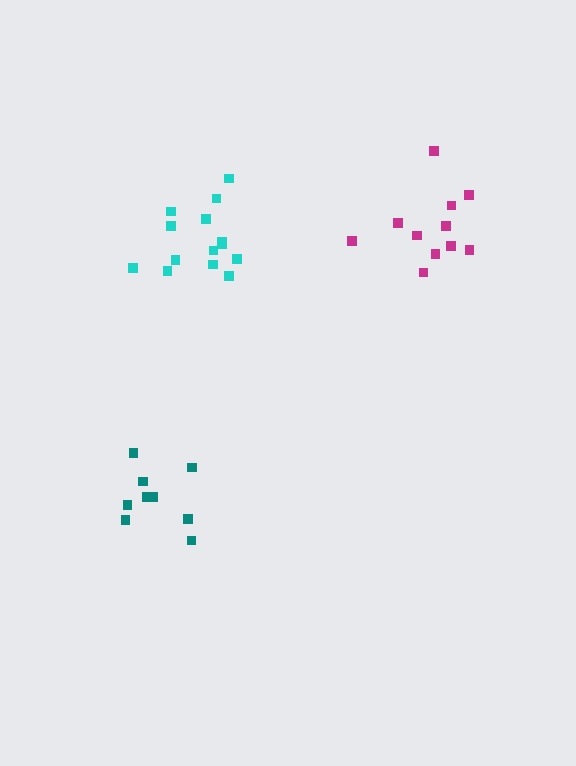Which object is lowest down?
The teal cluster is bottommost.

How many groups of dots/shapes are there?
There are 3 groups.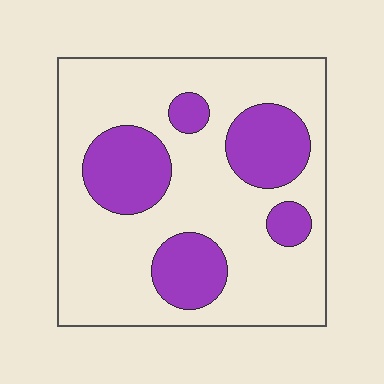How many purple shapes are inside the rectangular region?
5.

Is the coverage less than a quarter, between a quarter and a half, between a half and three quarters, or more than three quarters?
Between a quarter and a half.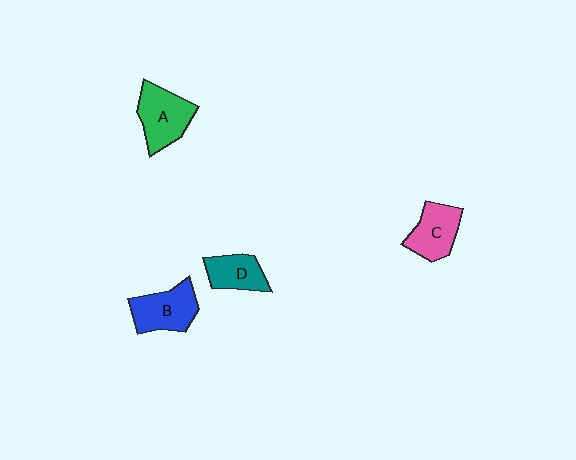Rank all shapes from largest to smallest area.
From largest to smallest: A (green), B (blue), C (pink), D (teal).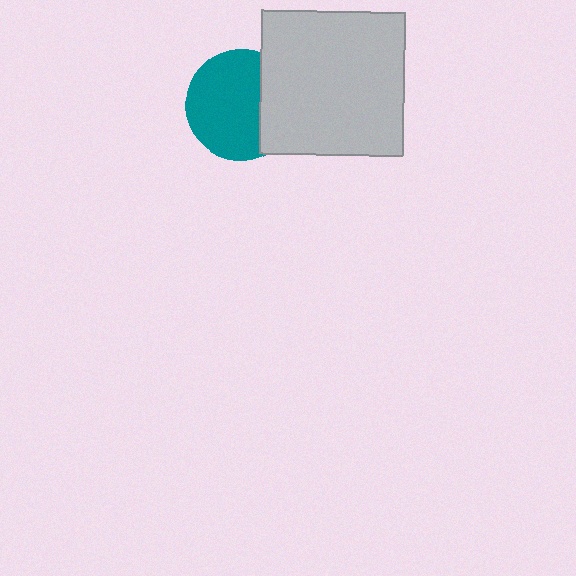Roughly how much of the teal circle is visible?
Most of it is visible (roughly 70%).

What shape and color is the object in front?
The object in front is a light gray square.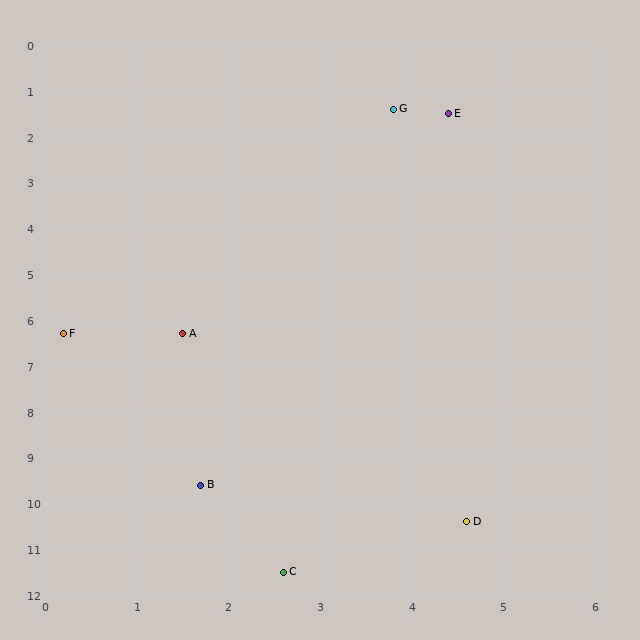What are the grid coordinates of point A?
Point A is at approximately (1.5, 6.3).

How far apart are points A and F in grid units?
Points A and F are about 1.3 grid units apart.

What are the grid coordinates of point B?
Point B is at approximately (1.7, 9.6).